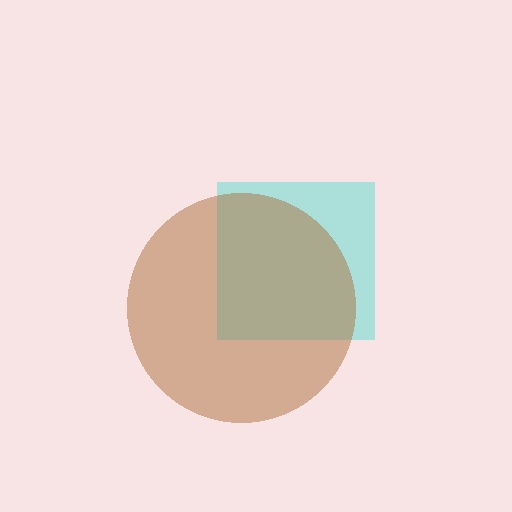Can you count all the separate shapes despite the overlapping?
Yes, there are 2 separate shapes.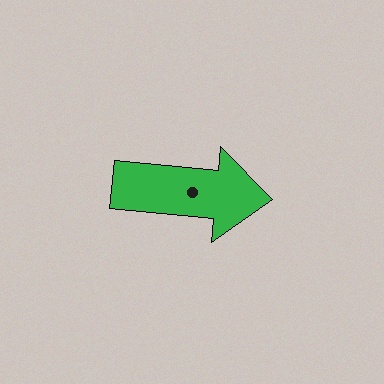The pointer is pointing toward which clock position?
Roughly 3 o'clock.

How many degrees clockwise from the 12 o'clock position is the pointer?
Approximately 95 degrees.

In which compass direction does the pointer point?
East.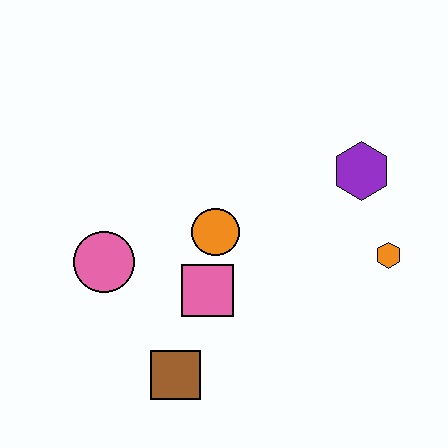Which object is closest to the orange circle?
The pink square is closest to the orange circle.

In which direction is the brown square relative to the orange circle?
The brown square is below the orange circle.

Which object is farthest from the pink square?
The purple hexagon is farthest from the pink square.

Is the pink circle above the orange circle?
No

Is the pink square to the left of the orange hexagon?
Yes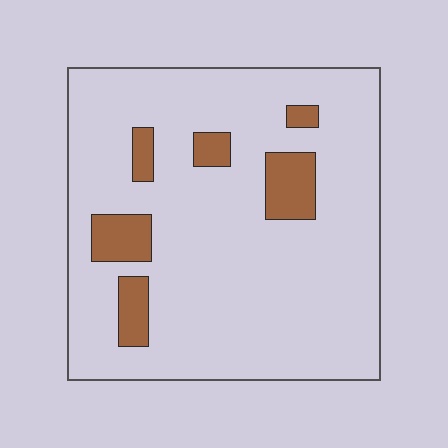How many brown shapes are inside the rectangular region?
6.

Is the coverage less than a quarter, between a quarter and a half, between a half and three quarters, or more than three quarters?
Less than a quarter.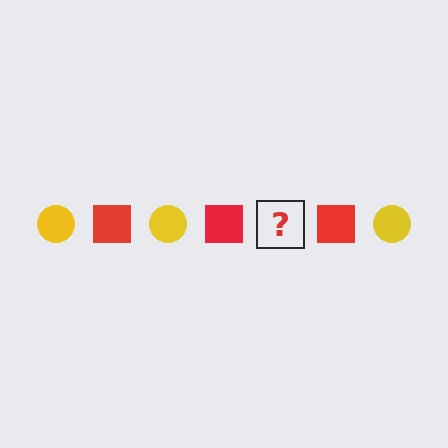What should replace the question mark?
The question mark should be replaced with a yellow circle.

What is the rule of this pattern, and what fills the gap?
The rule is that the pattern alternates between yellow circle and red square. The gap should be filled with a yellow circle.